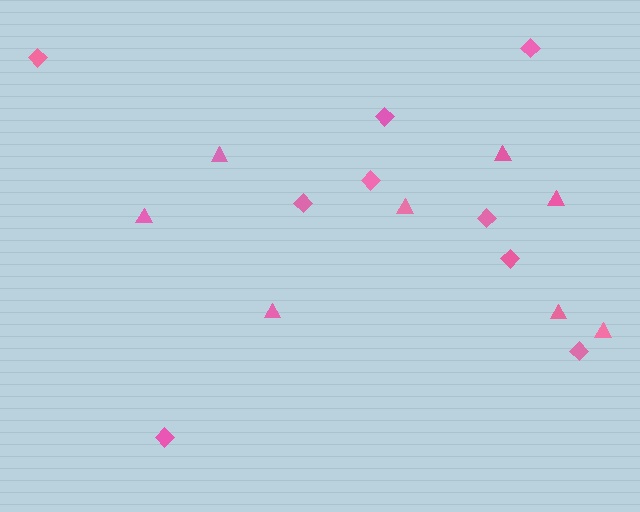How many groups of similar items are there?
There are 2 groups: one group of diamonds (9) and one group of triangles (8).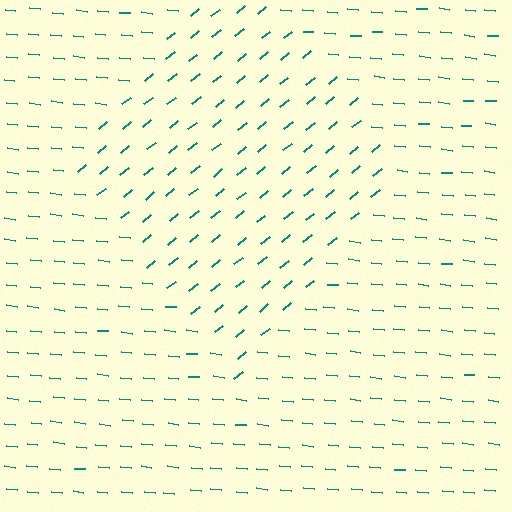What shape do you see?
I see a diamond.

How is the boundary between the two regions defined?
The boundary is defined purely by a change in line orientation (approximately 45 degrees difference). All lines are the same color and thickness.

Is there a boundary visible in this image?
Yes, there is a texture boundary formed by a change in line orientation.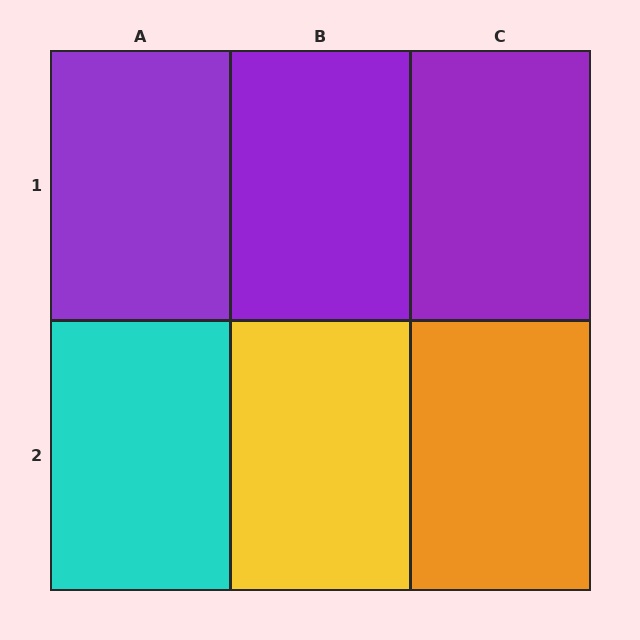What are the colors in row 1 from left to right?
Purple, purple, purple.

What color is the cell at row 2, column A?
Cyan.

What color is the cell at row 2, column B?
Yellow.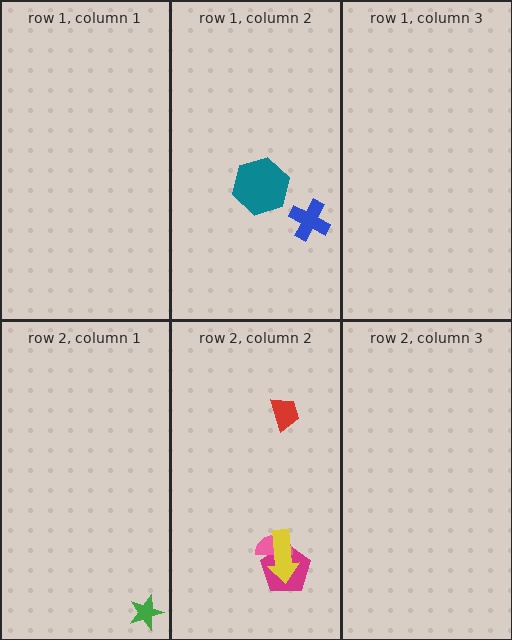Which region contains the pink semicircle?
The row 2, column 2 region.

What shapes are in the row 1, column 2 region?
The blue cross, the teal hexagon.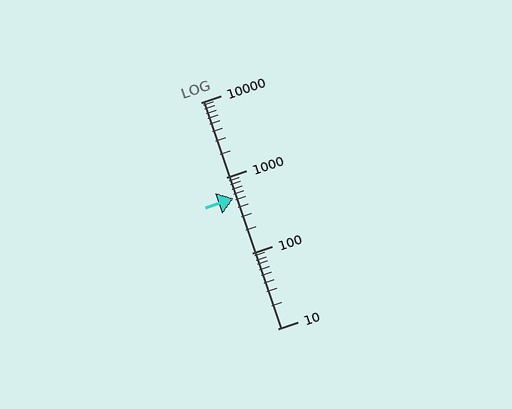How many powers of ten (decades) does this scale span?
The scale spans 3 decades, from 10 to 10000.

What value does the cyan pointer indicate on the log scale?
The pointer indicates approximately 530.